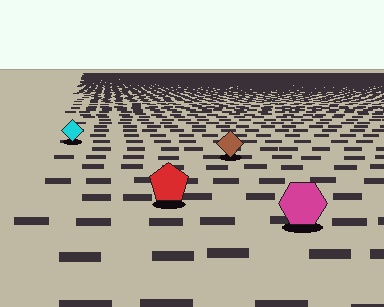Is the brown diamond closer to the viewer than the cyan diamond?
Yes. The brown diamond is closer — you can tell from the texture gradient: the ground texture is coarser near it.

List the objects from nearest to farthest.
From nearest to farthest: the magenta hexagon, the red pentagon, the brown diamond, the cyan diamond.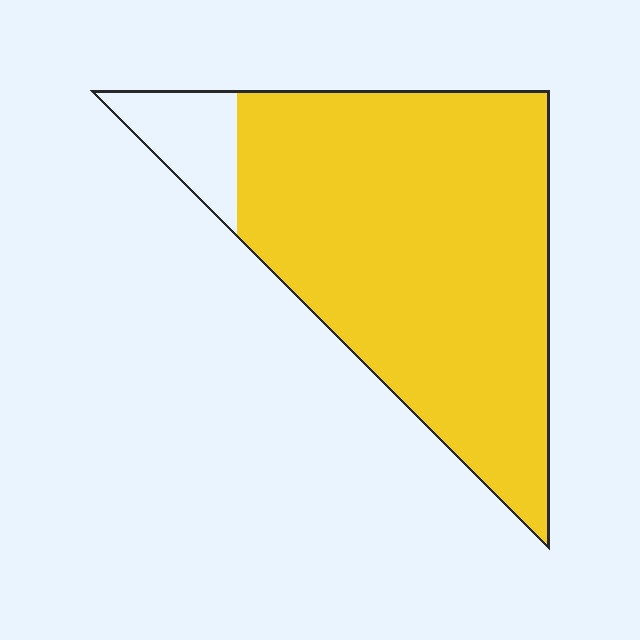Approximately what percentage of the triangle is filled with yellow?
Approximately 90%.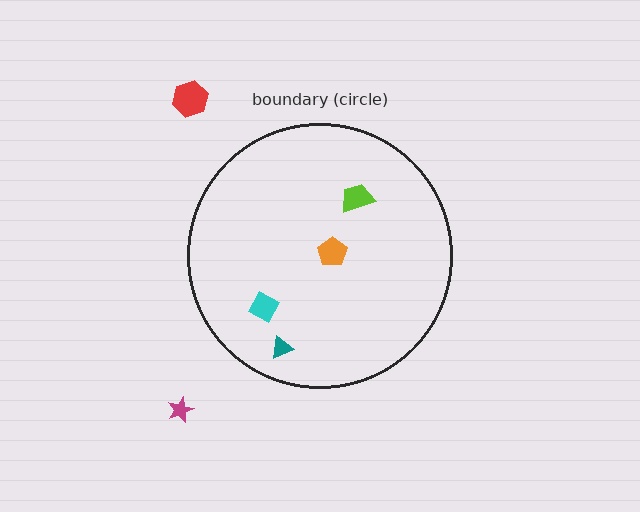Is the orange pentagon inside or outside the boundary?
Inside.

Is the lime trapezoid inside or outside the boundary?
Inside.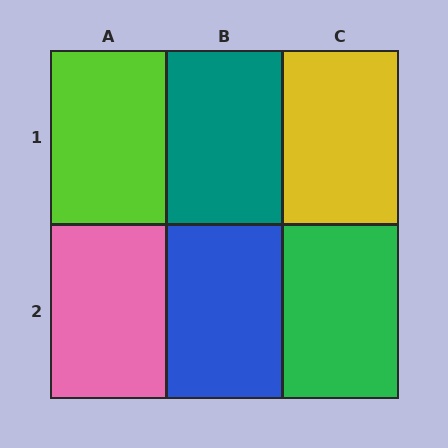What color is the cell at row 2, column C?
Green.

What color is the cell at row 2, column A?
Pink.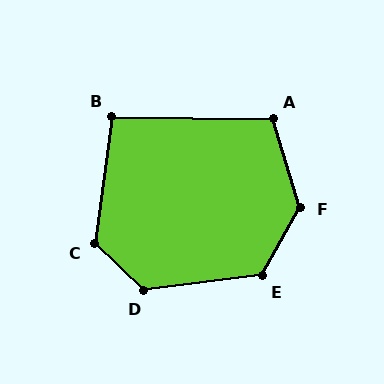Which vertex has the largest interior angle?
F, at approximately 134 degrees.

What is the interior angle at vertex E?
Approximately 126 degrees (obtuse).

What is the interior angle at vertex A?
Approximately 108 degrees (obtuse).